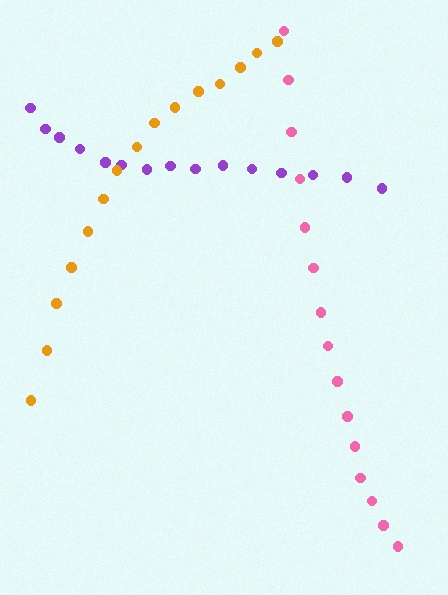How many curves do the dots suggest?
There are 3 distinct paths.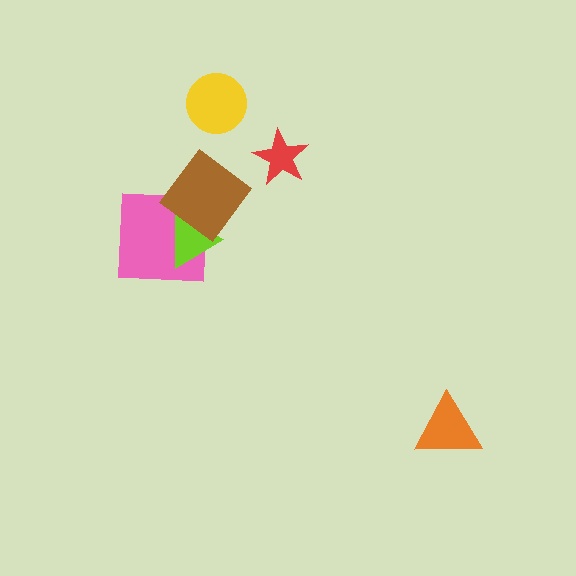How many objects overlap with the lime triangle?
2 objects overlap with the lime triangle.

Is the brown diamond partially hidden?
No, no other shape covers it.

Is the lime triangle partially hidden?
Yes, it is partially covered by another shape.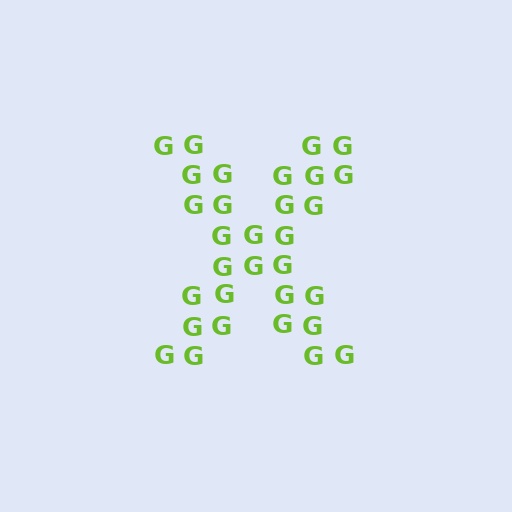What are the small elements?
The small elements are letter G's.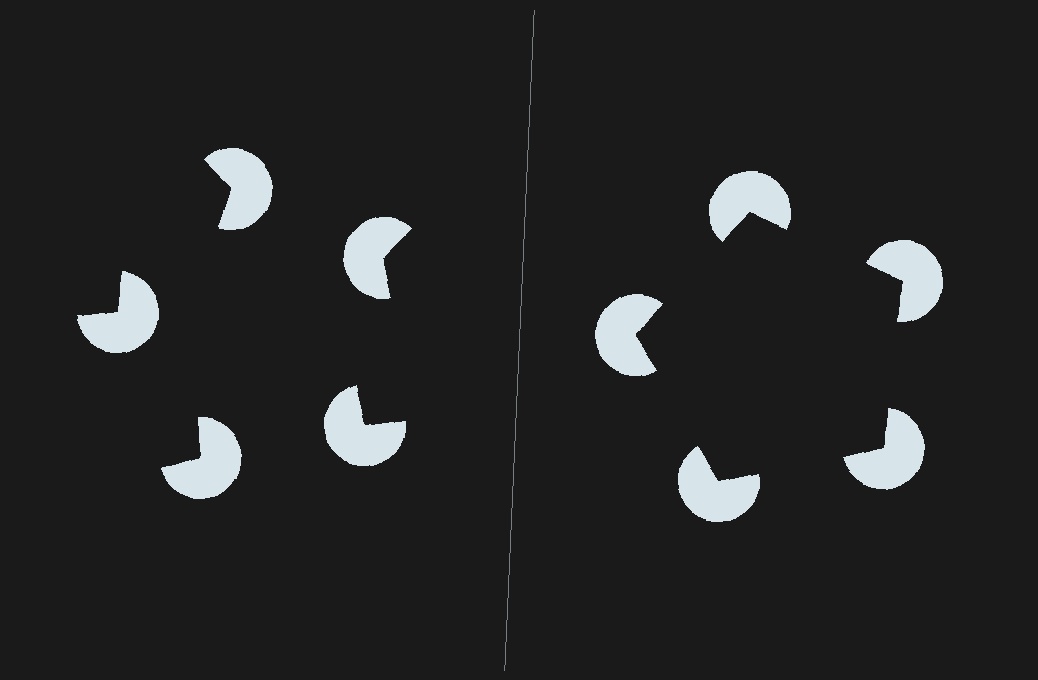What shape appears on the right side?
An illusory pentagon.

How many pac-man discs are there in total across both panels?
10 — 5 on each side.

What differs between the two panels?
The pac-man discs are positioned identically on both sides; only the wedge orientations differ. On the right they align to a pentagon; on the left they are misaligned.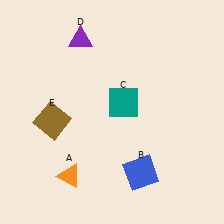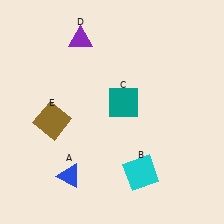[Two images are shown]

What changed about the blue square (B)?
In Image 1, B is blue. In Image 2, it changed to cyan.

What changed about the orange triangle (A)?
In Image 1, A is orange. In Image 2, it changed to blue.